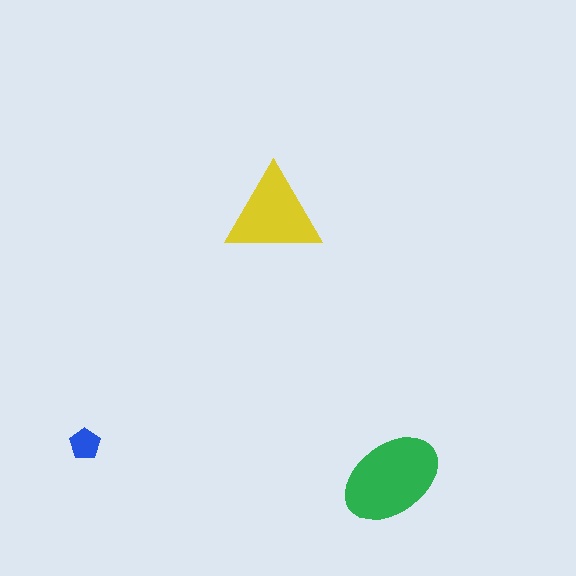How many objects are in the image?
There are 3 objects in the image.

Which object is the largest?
The green ellipse.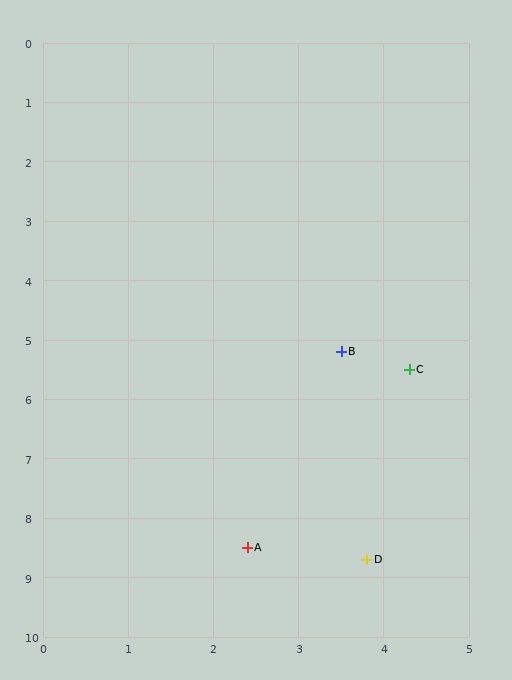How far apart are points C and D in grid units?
Points C and D are about 3.2 grid units apart.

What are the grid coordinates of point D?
Point D is at approximately (3.8, 8.7).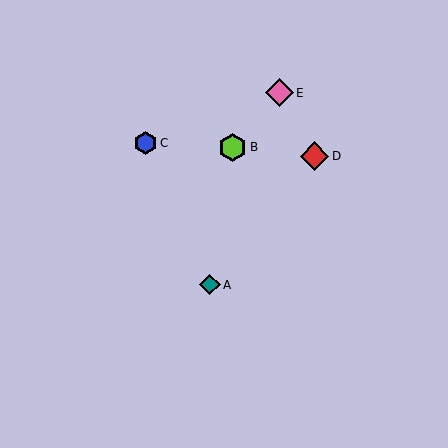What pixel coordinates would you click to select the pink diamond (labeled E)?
Click at (279, 93) to select the pink diamond E.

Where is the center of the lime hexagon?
The center of the lime hexagon is at (233, 147).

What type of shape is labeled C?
Shape C is a blue hexagon.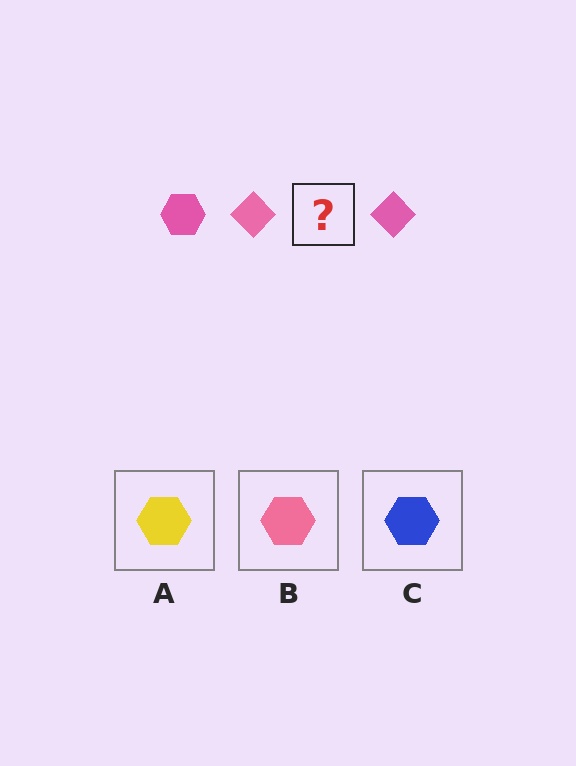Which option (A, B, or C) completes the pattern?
B.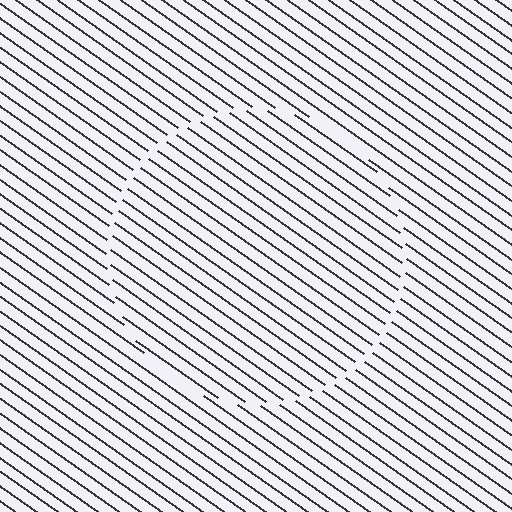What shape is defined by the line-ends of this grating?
An illusory circle. The interior of the shape contains the same grating, shifted by half a period — the contour is defined by the phase discontinuity where line-ends from the inner and outer gratings abut.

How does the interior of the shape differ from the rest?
The interior of the shape contains the same grating, shifted by half a period — the contour is defined by the phase discontinuity where line-ends from the inner and outer gratings abut.